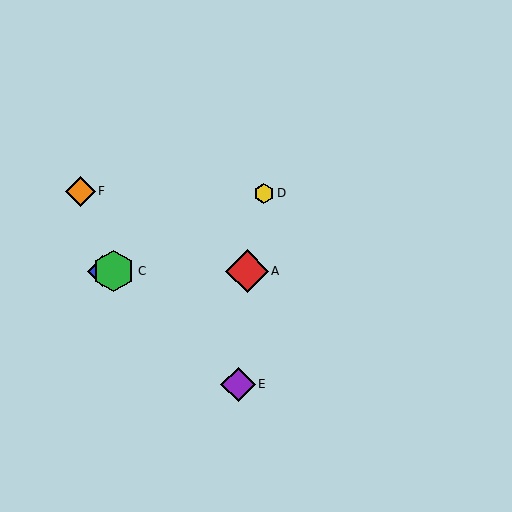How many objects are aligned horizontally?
3 objects (A, B, C) are aligned horizontally.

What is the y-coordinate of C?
Object C is at y≈271.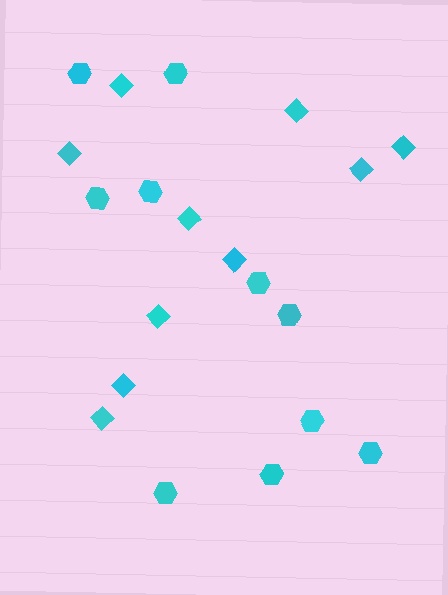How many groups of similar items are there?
There are 2 groups: one group of hexagons (10) and one group of diamonds (10).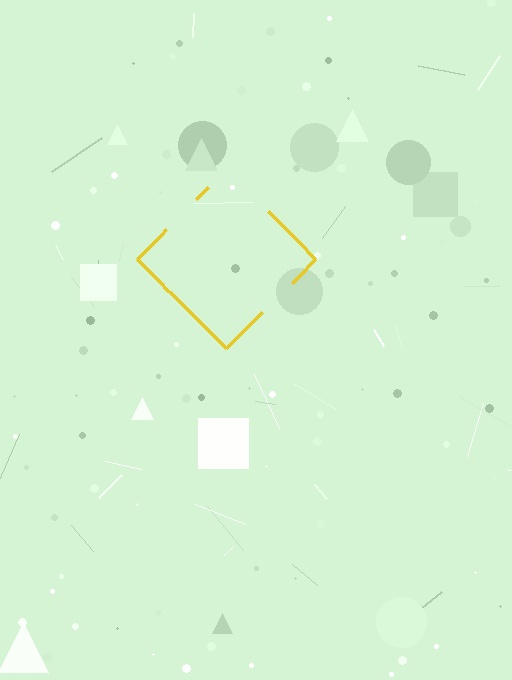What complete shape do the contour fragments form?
The contour fragments form a diamond.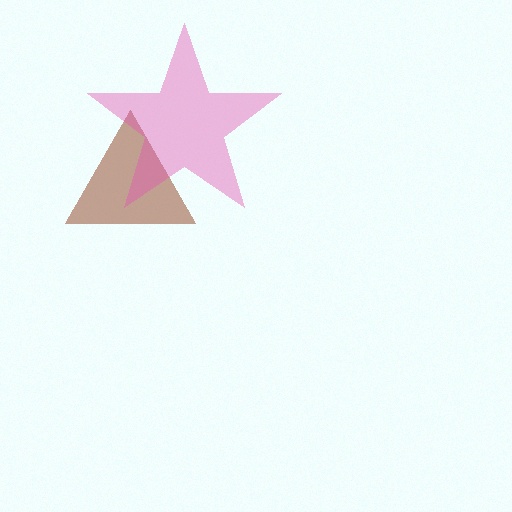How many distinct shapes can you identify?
There are 2 distinct shapes: a brown triangle, a pink star.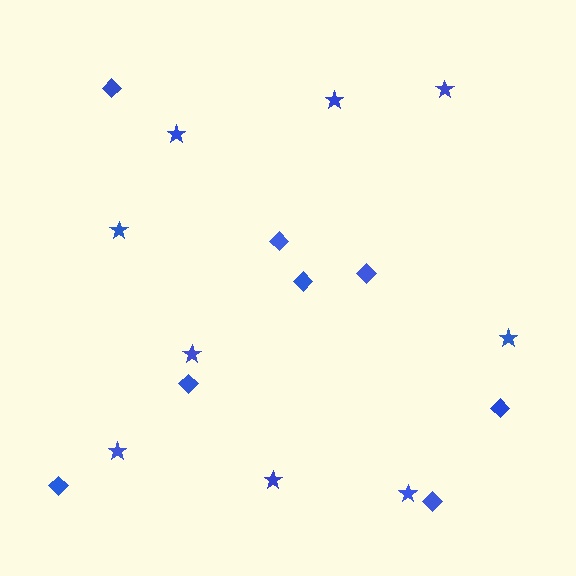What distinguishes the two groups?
There are 2 groups: one group of stars (9) and one group of diamonds (8).